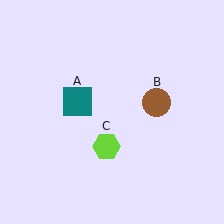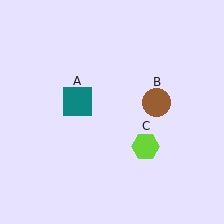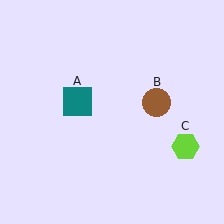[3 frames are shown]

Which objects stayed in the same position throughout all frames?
Teal square (object A) and brown circle (object B) remained stationary.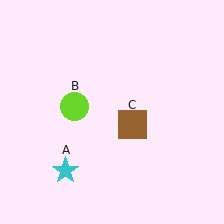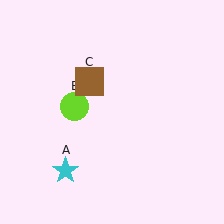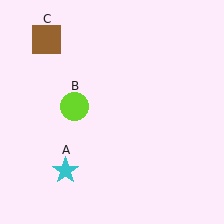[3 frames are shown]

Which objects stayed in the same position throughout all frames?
Cyan star (object A) and lime circle (object B) remained stationary.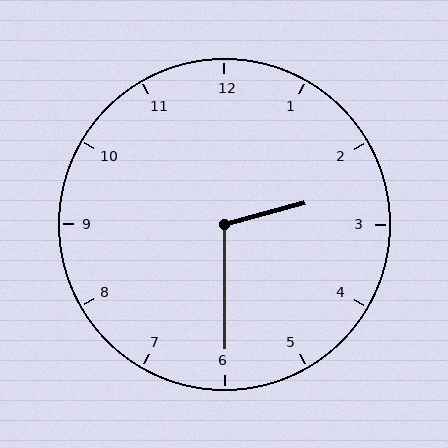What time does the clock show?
2:30.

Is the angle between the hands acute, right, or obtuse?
It is obtuse.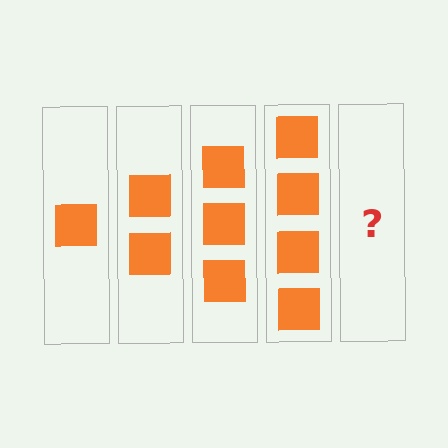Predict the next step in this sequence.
The next step is 5 squares.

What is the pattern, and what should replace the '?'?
The pattern is that each step adds one more square. The '?' should be 5 squares.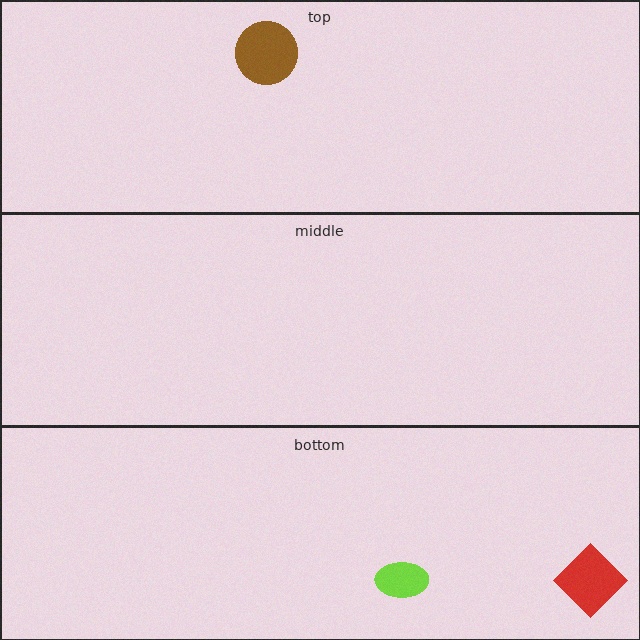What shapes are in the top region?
The brown circle.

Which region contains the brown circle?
The top region.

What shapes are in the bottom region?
The red diamond, the lime ellipse.